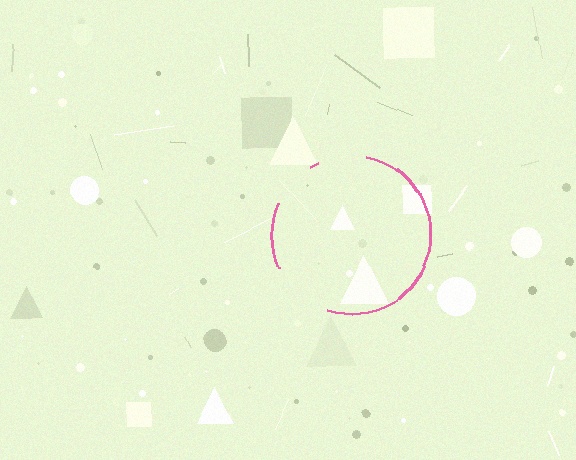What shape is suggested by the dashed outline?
The dashed outline suggests a circle.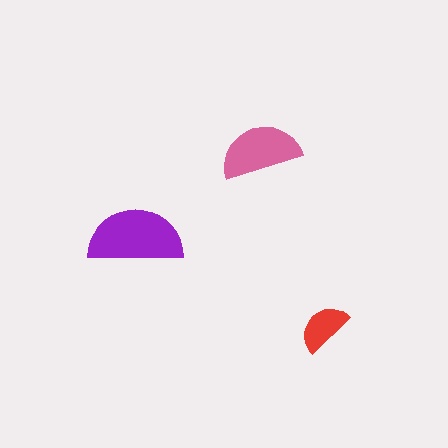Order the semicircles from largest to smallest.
the purple one, the pink one, the red one.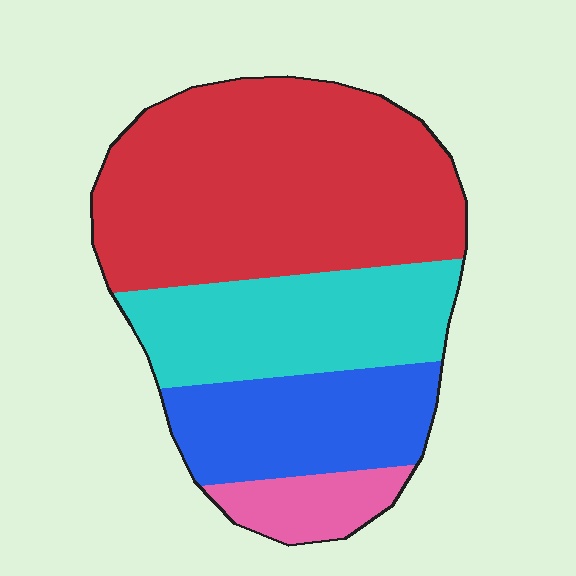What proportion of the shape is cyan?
Cyan takes up between a sixth and a third of the shape.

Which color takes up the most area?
Red, at roughly 50%.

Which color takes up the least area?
Pink, at roughly 10%.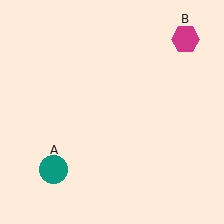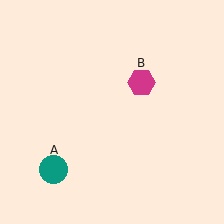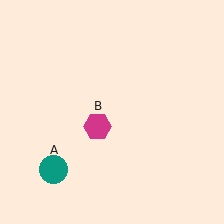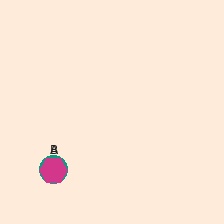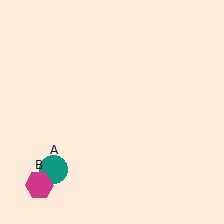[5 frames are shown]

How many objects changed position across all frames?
1 object changed position: magenta hexagon (object B).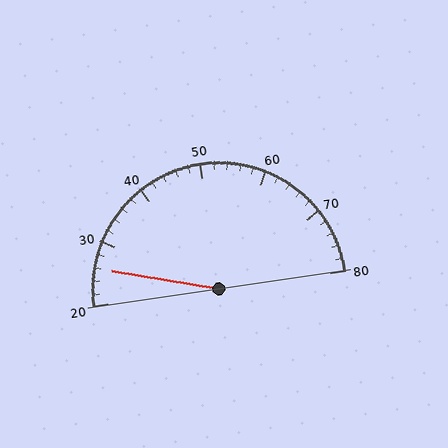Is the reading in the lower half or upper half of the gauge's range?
The reading is in the lower half of the range (20 to 80).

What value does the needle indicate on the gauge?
The needle indicates approximately 26.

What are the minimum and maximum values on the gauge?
The gauge ranges from 20 to 80.